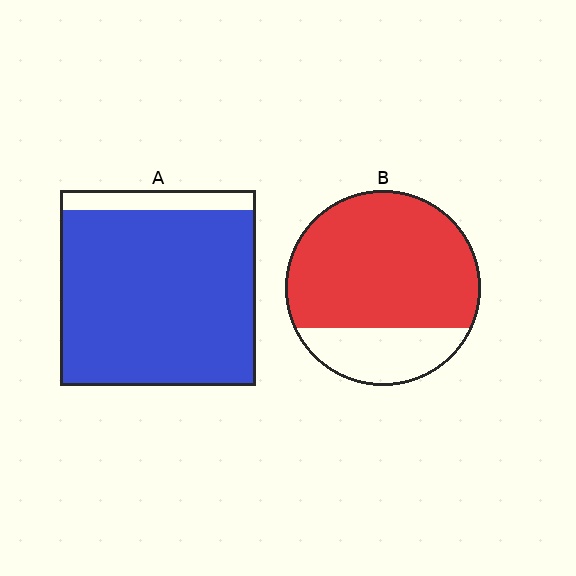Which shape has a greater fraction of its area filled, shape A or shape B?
Shape A.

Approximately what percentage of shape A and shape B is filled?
A is approximately 90% and B is approximately 75%.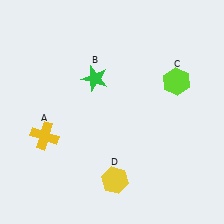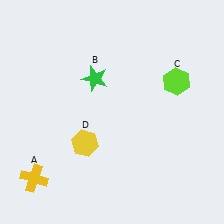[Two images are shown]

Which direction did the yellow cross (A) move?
The yellow cross (A) moved down.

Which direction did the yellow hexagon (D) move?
The yellow hexagon (D) moved up.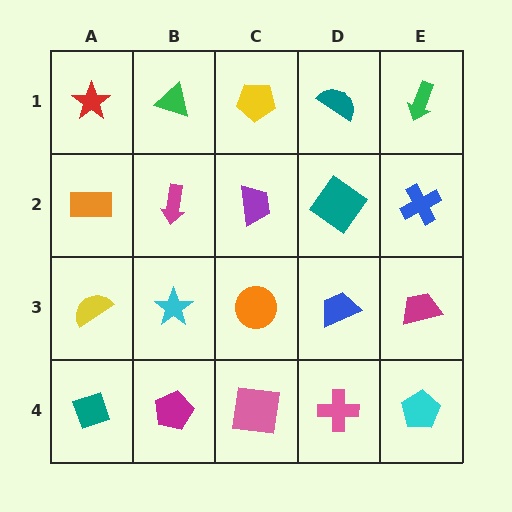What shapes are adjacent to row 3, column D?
A teal diamond (row 2, column D), a pink cross (row 4, column D), an orange circle (row 3, column C), a magenta trapezoid (row 3, column E).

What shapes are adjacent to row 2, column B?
A green triangle (row 1, column B), a cyan star (row 3, column B), an orange rectangle (row 2, column A), a purple trapezoid (row 2, column C).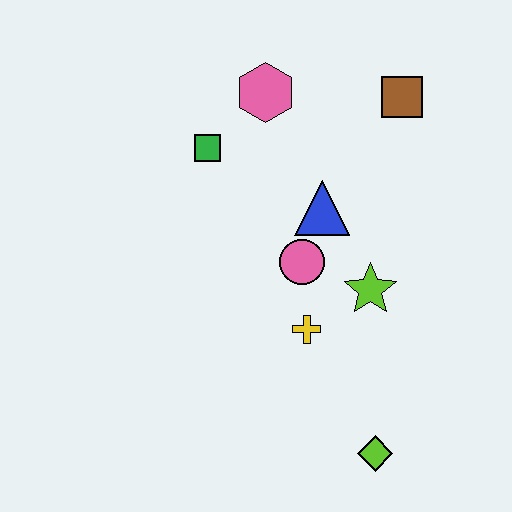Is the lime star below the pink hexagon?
Yes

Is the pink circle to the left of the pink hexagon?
No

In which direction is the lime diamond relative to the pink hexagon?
The lime diamond is below the pink hexagon.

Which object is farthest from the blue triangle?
The lime diamond is farthest from the blue triangle.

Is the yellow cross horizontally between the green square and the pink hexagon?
No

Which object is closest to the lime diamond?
The yellow cross is closest to the lime diamond.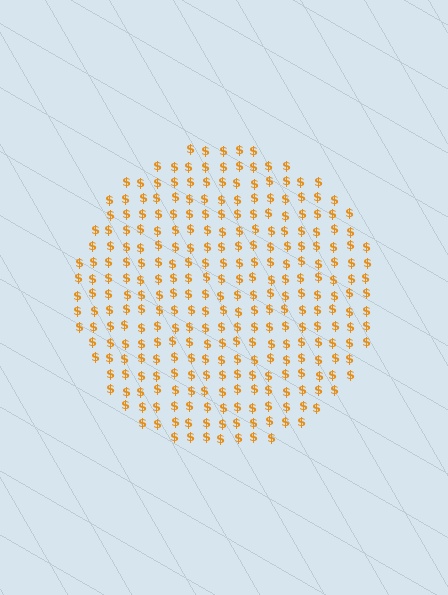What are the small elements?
The small elements are dollar signs.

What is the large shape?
The large shape is a circle.